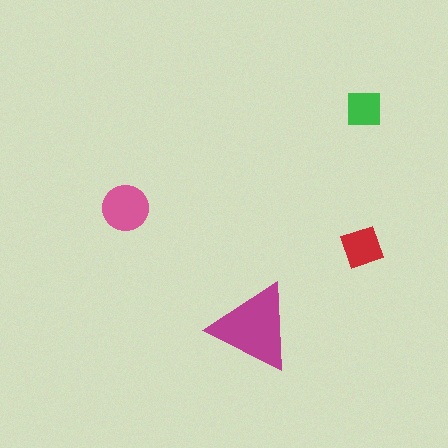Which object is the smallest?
The green square.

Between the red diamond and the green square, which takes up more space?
The red diamond.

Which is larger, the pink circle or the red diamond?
The pink circle.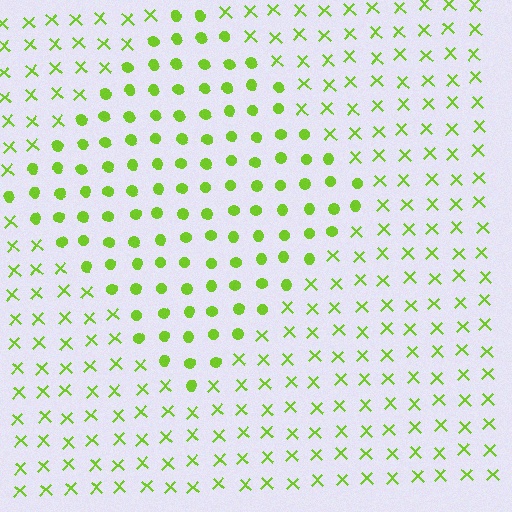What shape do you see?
I see a diamond.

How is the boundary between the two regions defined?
The boundary is defined by a change in element shape: circles inside vs. X marks outside. All elements share the same color and spacing.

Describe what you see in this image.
The image is filled with small lime elements arranged in a uniform grid. A diamond-shaped region contains circles, while the surrounding area contains X marks. The boundary is defined purely by the change in element shape.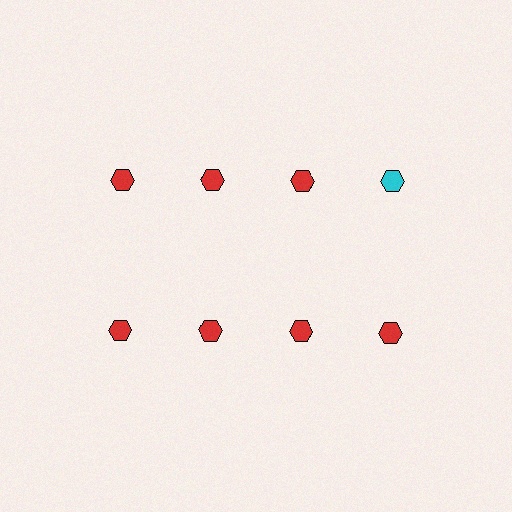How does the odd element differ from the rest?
It has a different color: cyan instead of red.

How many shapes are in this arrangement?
There are 8 shapes arranged in a grid pattern.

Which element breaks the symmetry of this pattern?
The cyan hexagon in the top row, second from right column breaks the symmetry. All other shapes are red hexagons.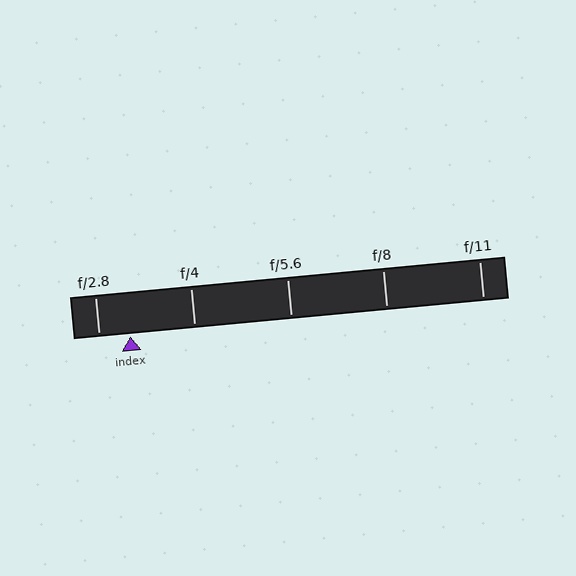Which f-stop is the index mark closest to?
The index mark is closest to f/2.8.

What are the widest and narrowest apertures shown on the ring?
The widest aperture shown is f/2.8 and the narrowest is f/11.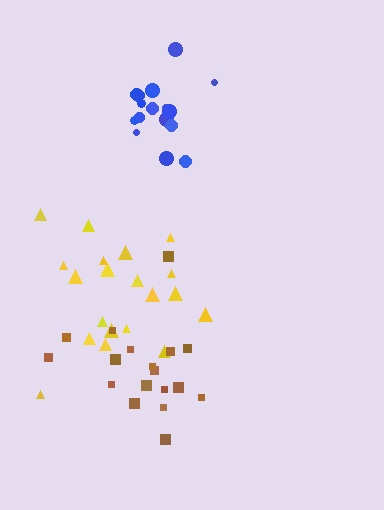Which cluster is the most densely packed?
Blue.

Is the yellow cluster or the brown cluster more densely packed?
Yellow.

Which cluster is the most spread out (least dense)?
Brown.